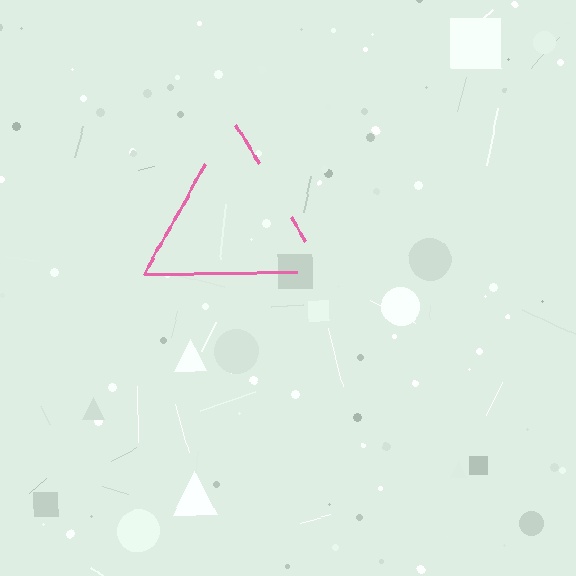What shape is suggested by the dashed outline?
The dashed outline suggests a triangle.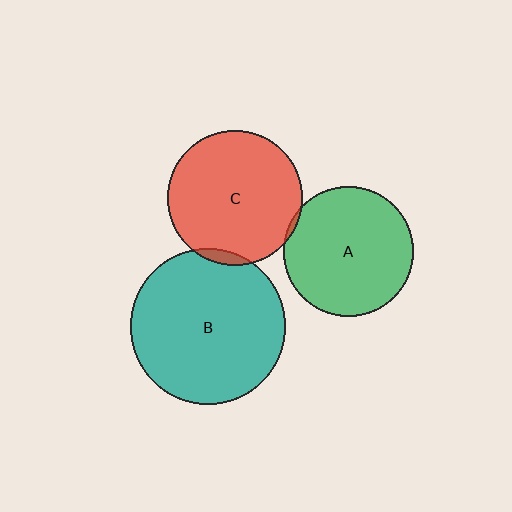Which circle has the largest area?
Circle B (teal).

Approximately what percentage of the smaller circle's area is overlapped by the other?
Approximately 5%.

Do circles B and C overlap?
Yes.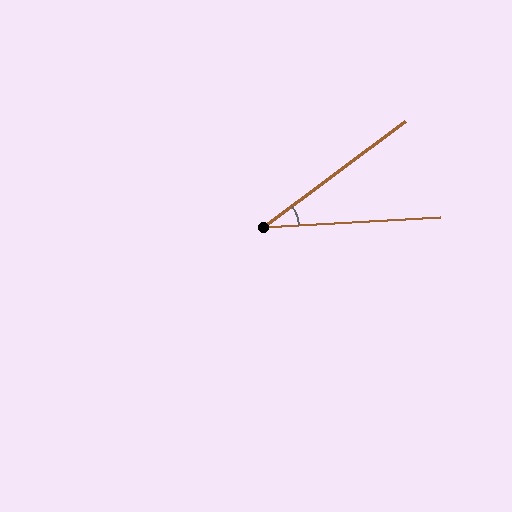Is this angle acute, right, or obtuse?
It is acute.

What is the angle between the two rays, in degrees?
Approximately 33 degrees.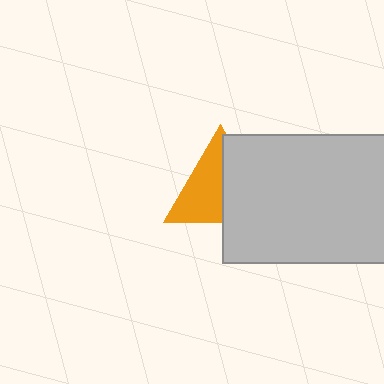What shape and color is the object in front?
The object in front is a light gray rectangle.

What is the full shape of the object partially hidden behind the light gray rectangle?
The partially hidden object is an orange triangle.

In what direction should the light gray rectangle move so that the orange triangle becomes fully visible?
The light gray rectangle should move right. That is the shortest direction to clear the overlap and leave the orange triangle fully visible.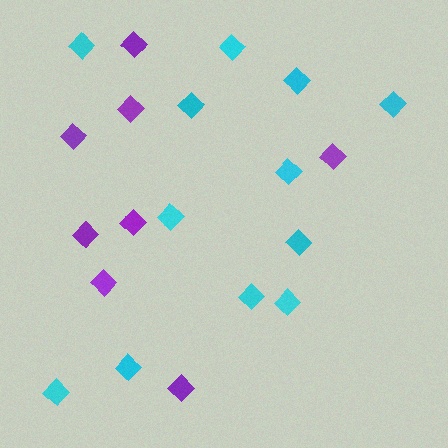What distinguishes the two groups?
There are 2 groups: one group of cyan diamonds (12) and one group of purple diamonds (8).